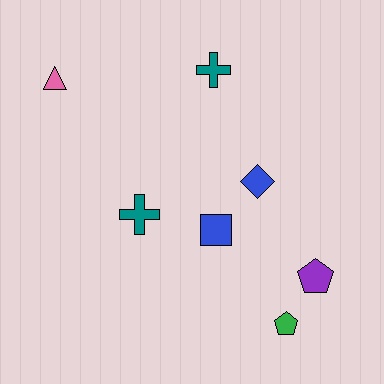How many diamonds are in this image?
There is 1 diamond.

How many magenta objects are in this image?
There are no magenta objects.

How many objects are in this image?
There are 7 objects.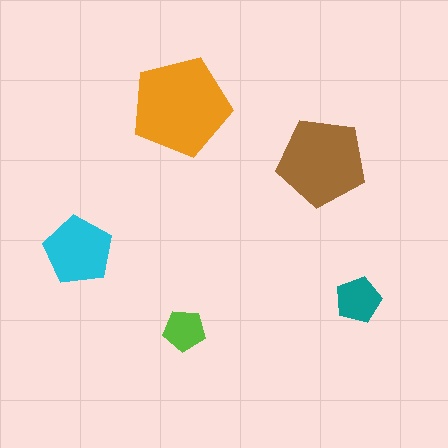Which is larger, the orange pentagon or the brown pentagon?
The orange one.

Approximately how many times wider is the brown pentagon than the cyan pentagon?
About 1.5 times wider.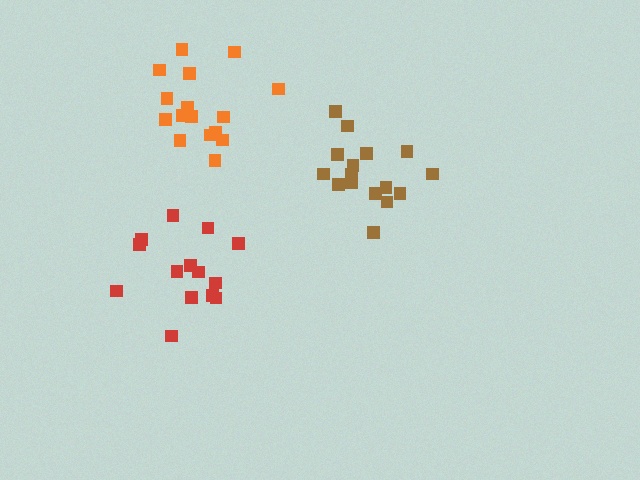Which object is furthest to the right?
The brown cluster is rightmost.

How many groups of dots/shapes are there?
There are 3 groups.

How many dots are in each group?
Group 1: 16 dots, Group 2: 16 dots, Group 3: 14 dots (46 total).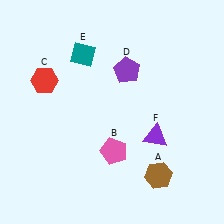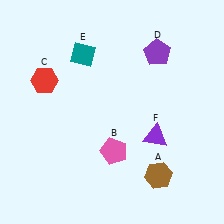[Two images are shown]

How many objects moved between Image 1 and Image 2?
1 object moved between the two images.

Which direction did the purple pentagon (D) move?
The purple pentagon (D) moved right.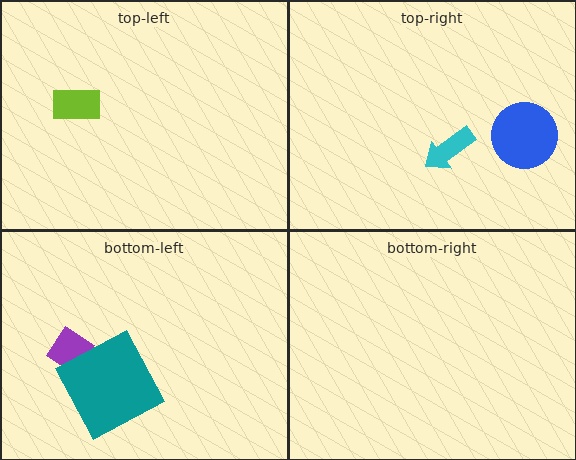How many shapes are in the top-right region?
2.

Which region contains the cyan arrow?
The top-right region.